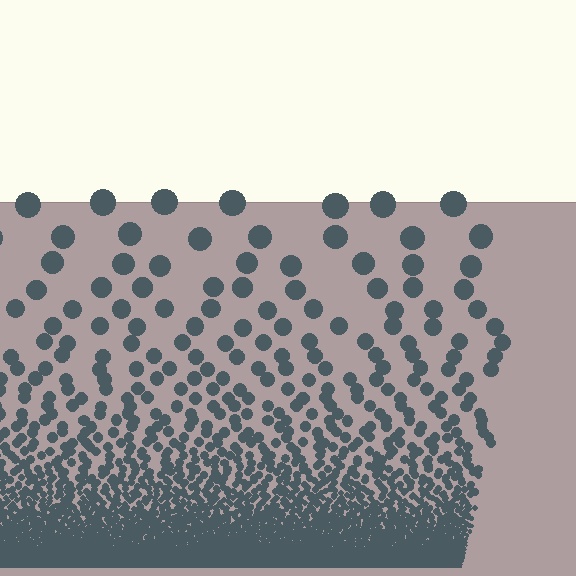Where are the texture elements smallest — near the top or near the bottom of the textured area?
Near the bottom.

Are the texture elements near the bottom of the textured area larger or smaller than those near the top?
Smaller. The gradient is inverted — elements near the bottom are smaller and denser.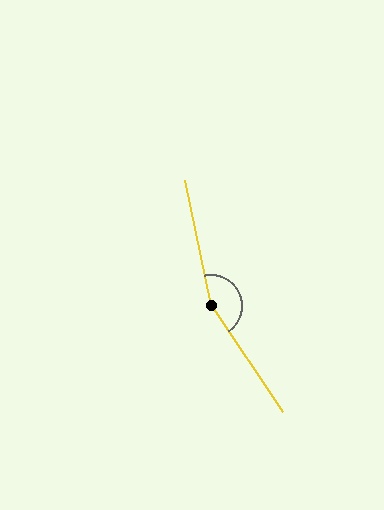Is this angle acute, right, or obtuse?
It is obtuse.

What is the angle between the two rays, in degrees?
Approximately 157 degrees.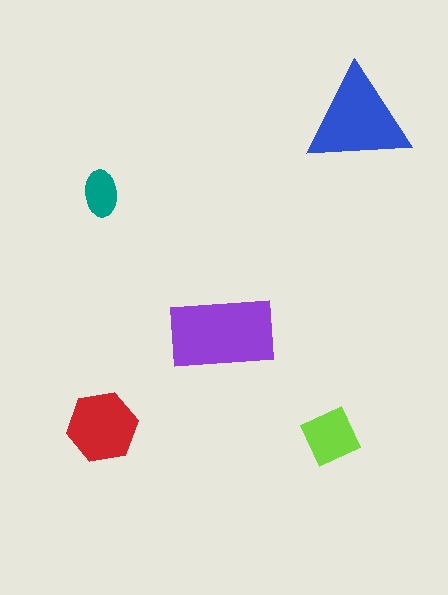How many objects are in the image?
There are 5 objects in the image.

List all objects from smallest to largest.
The teal ellipse, the lime diamond, the red hexagon, the blue triangle, the purple rectangle.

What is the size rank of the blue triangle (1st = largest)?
2nd.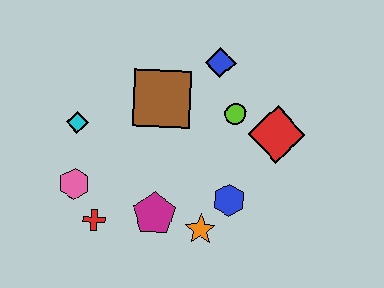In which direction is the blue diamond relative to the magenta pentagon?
The blue diamond is above the magenta pentagon.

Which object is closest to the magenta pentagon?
The orange star is closest to the magenta pentagon.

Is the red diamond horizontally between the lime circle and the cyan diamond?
No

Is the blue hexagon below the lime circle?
Yes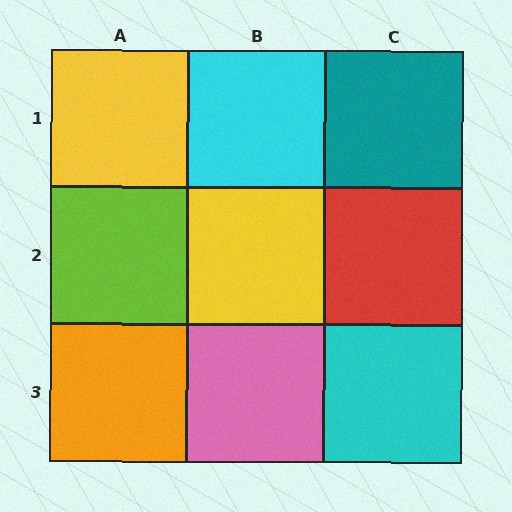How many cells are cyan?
2 cells are cyan.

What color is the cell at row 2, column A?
Lime.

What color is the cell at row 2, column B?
Yellow.